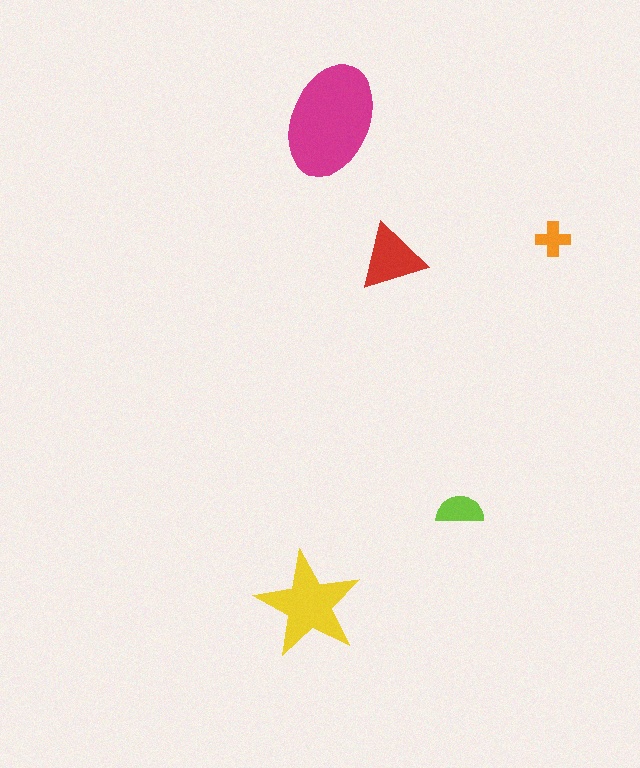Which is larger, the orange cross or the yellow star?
The yellow star.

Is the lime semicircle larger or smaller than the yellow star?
Smaller.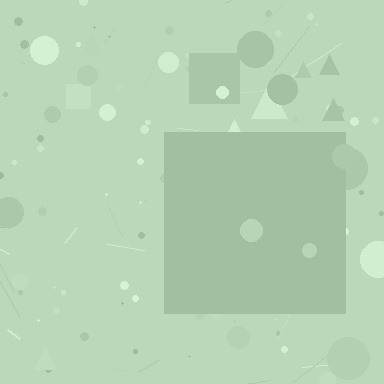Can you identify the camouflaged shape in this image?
The camouflaged shape is a square.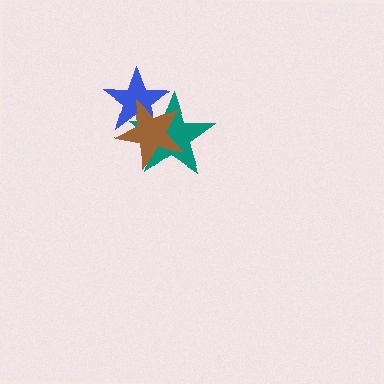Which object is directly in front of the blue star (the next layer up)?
The teal star is directly in front of the blue star.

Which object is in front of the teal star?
The brown star is in front of the teal star.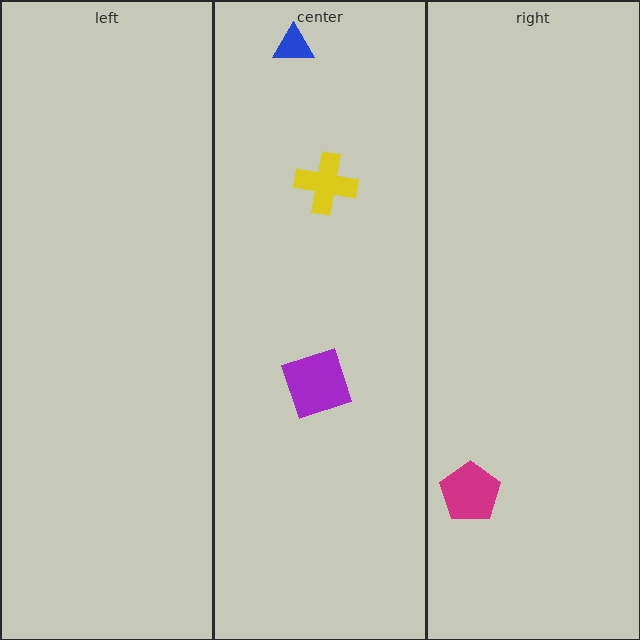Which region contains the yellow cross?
The center region.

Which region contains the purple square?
The center region.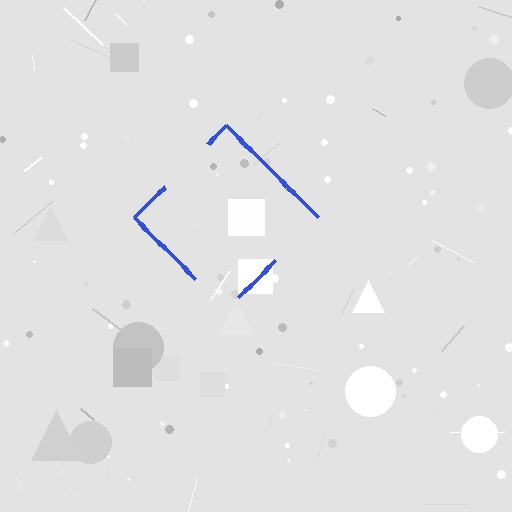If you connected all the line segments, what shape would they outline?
They would outline a diamond.